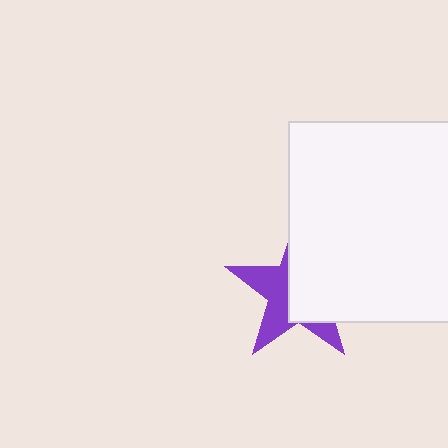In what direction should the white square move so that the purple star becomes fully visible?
The white square should move right. That is the shortest direction to clear the overlap and leave the purple star fully visible.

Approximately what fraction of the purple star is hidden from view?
Roughly 57% of the purple star is hidden behind the white square.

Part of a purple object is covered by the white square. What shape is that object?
It is a star.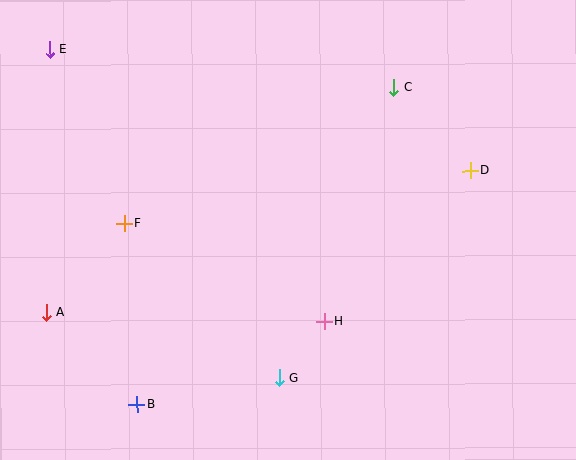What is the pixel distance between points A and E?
The distance between A and E is 263 pixels.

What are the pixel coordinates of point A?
Point A is at (46, 312).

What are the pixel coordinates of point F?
Point F is at (124, 224).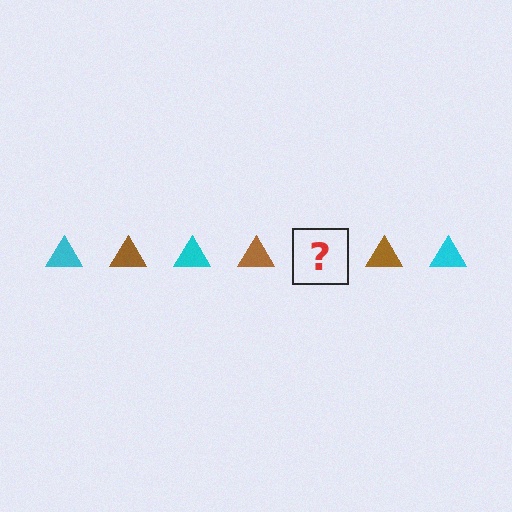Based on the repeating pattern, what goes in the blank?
The blank should be a cyan triangle.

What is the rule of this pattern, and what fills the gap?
The rule is that the pattern cycles through cyan, brown triangles. The gap should be filled with a cyan triangle.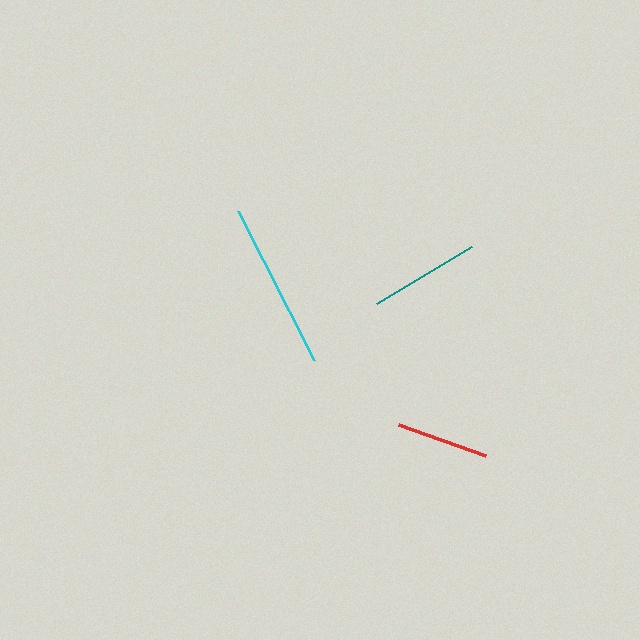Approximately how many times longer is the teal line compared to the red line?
The teal line is approximately 1.2 times the length of the red line.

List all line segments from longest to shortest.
From longest to shortest: cyan, teal, red.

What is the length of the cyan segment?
The cyan segment is approximately 167 pixels long.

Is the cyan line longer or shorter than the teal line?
The cyan line is longer than the teal line.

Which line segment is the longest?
The cyan line is the longest at approximately 167 pixels.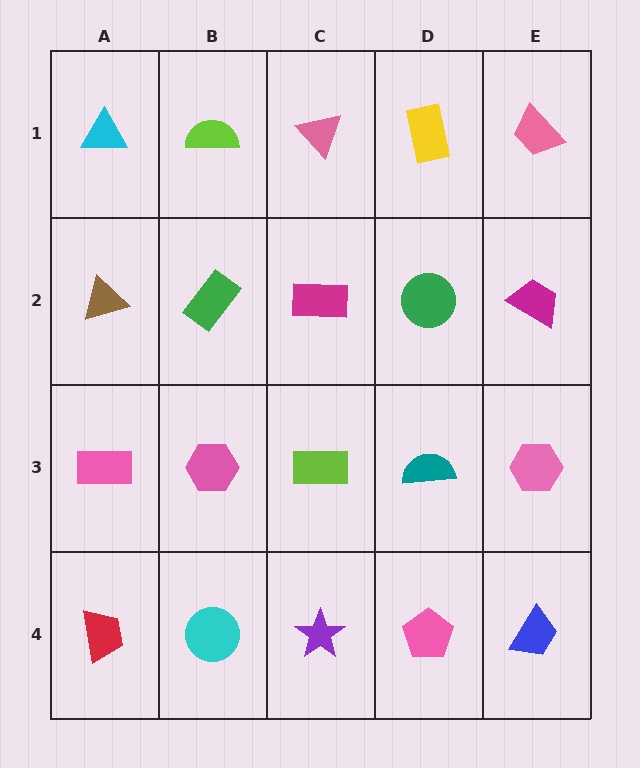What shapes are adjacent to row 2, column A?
A cyan triangle (row 1, column A), a pink rectangle (row 3, column A), a green rectangle (row 2, column B).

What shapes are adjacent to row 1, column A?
A brown triangle (row 2, column A), a lime semicircle (row 1, column B).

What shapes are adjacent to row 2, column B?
A lime semicircle (row 1, column B), a pink hexagon (row 3, column B), a brown triangle (row 2, column A), a magenta rectangle (row 2, column C).